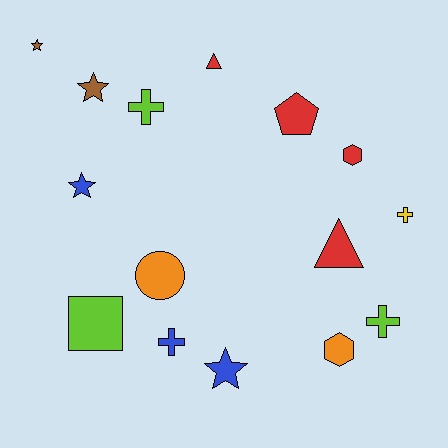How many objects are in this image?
There are 15 objects.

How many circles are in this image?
There is 1 circle.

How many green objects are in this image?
There are no green objects.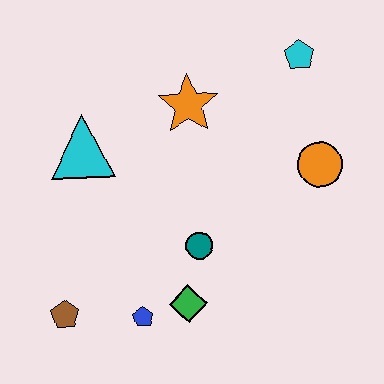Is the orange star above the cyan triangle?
Yes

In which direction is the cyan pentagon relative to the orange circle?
The cyan pentagon is above the orange circle.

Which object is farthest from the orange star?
The brown pentagon is farthest from the orange star.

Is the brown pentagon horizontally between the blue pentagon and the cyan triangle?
No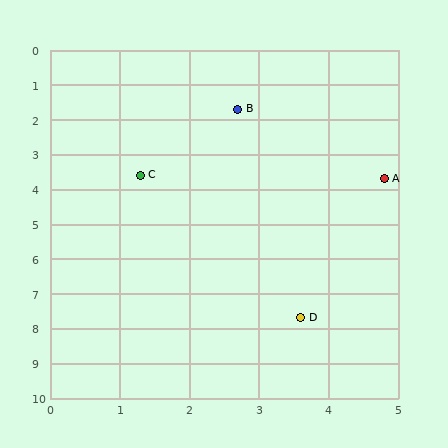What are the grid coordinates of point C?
Point C is at approximately (1.3, 3.6).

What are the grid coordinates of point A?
Point A is at approximately (4.8, 3.7).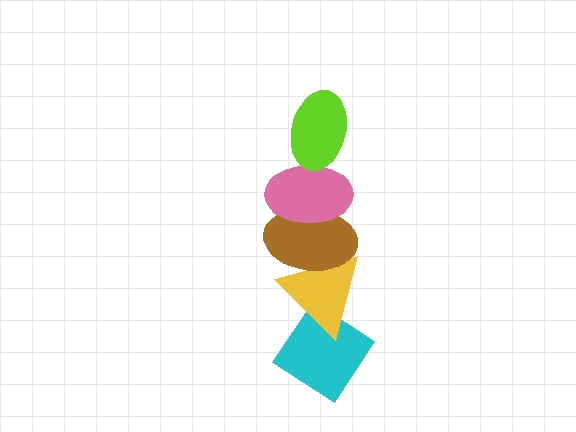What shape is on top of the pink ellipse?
The lime ellipse is on top of the pink ellipse.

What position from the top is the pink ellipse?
The pink ellipse is 2nd from the top.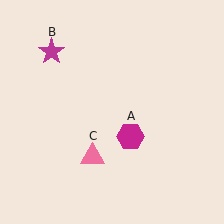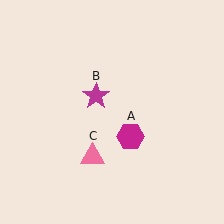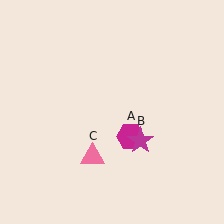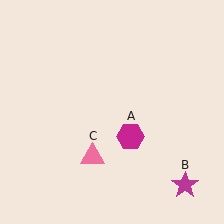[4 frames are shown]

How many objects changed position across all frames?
1 object changed position: magenta star (object B).